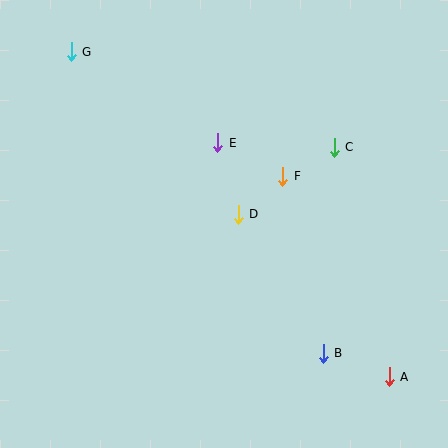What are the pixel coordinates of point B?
Point B is at (323, 353).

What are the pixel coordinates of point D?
Point D is at (238, 214).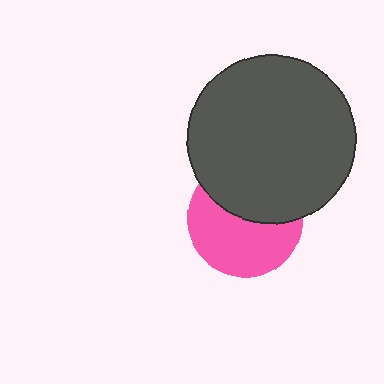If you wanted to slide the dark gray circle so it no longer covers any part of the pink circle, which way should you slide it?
Slide it up — that is the most direct way to separate the two shapes.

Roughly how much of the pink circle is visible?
About half of it is visible (roughly 56%).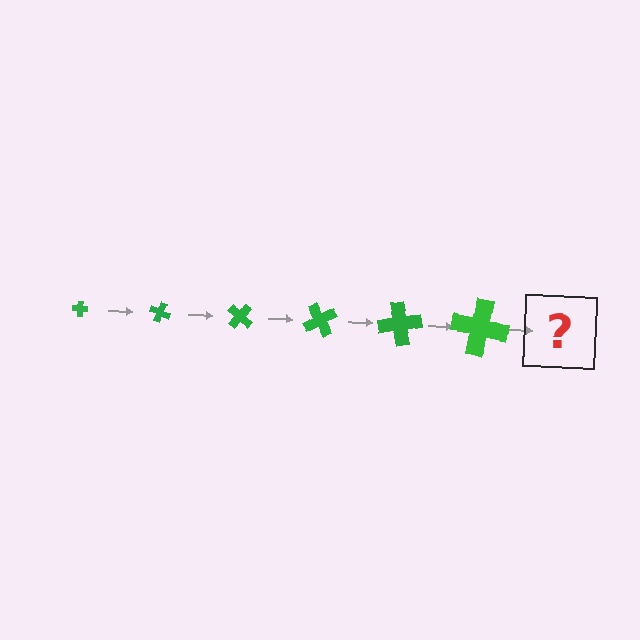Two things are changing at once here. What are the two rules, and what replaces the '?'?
The two rules are that the cross grows larger each step and it rotates 20 degrees each step. The '?' should be a cross, larger than the previous one and rotated 120 degrees from the start.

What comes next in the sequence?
The next element should be a cross, larger than the previous one and rotated 120 degrees from the start.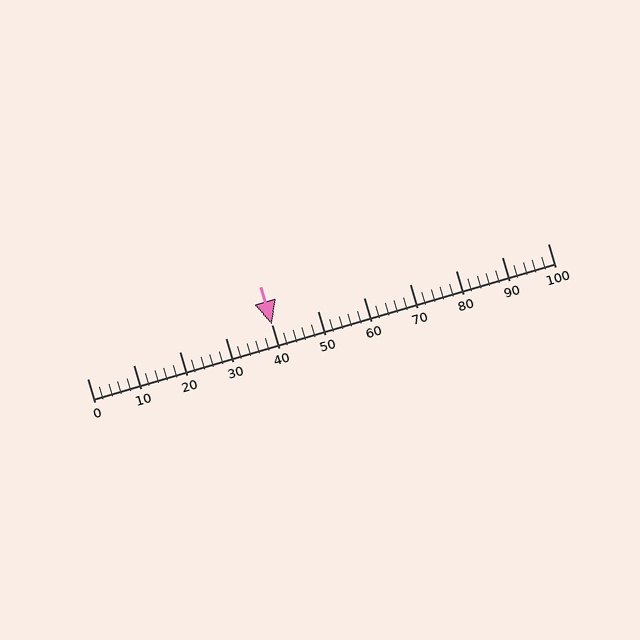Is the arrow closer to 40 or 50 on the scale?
The arrow is closer to 40.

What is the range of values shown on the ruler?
The ruler shows values from 0 to 100.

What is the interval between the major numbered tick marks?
The major tick marks are spaced 10 units apart.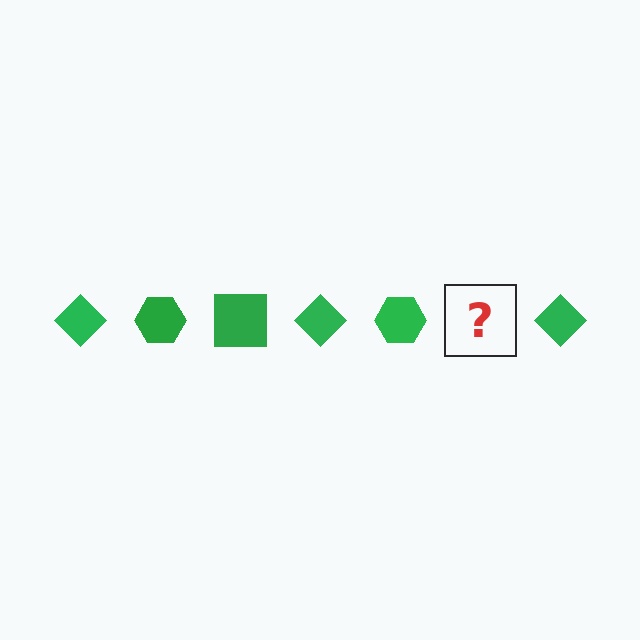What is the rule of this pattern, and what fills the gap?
The rule is that the pattern cycles through diamond, hexagon, square shapes in green. The gap should be filled with a green square.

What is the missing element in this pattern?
The missing element is a green square.